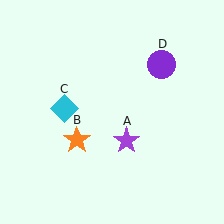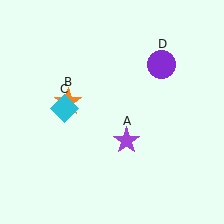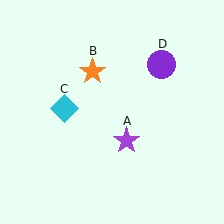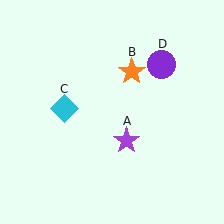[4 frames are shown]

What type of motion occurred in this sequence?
The orange star (object B) rotated clockwise around the center of the scene.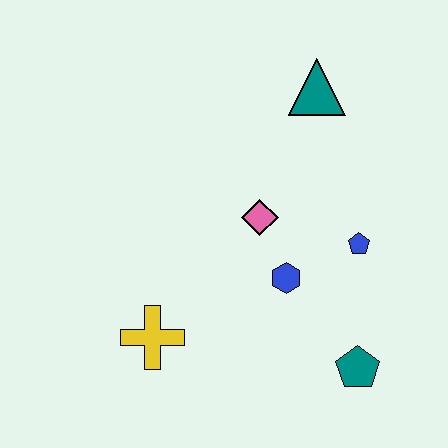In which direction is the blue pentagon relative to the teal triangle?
The blue pentagon is below the teal triangle.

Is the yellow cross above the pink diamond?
No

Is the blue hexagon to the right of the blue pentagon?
No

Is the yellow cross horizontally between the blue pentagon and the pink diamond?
No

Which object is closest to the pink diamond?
The blue hexagon is closest to the pink diamond.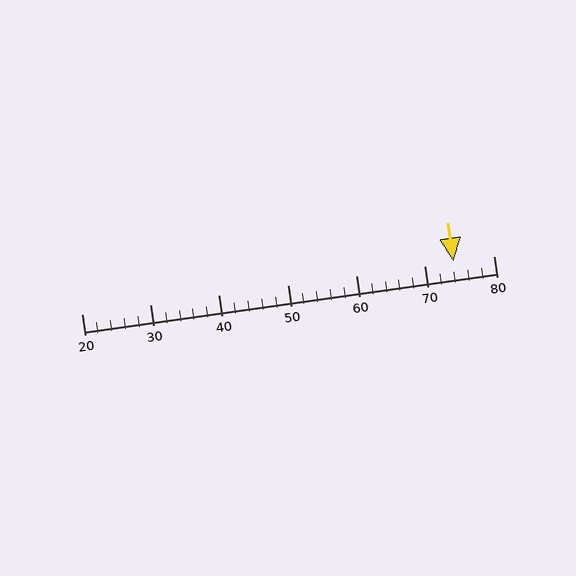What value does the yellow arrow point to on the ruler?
The yellow arrow points to approximately 74.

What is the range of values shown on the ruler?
The ruler shows values from 20 to 80.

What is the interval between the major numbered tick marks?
The major tick marks are spaced 10 units apart.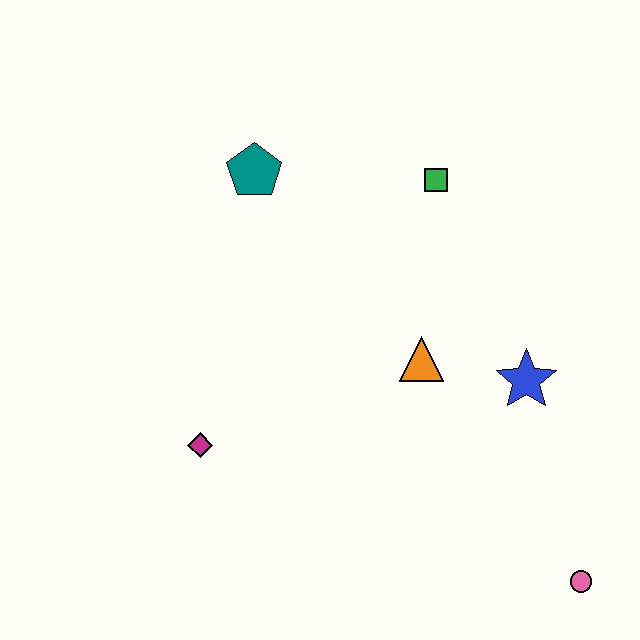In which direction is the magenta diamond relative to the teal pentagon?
The magenta diamond is below the teal pentagon.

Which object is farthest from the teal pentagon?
The pink circle is farthest from the teal pentagon.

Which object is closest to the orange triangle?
The blue star is closest to the orange triangle.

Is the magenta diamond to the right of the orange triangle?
No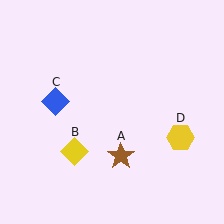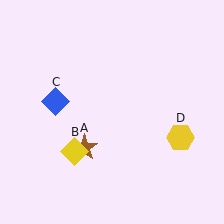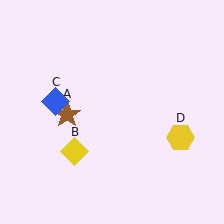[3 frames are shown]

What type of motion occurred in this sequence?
The brown star (object A) rotated clockwise around the center of the scene.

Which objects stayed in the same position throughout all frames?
Yellow diamond (object B) and blue diamond (object C) and yellow hexagon (object D) remained stationary.